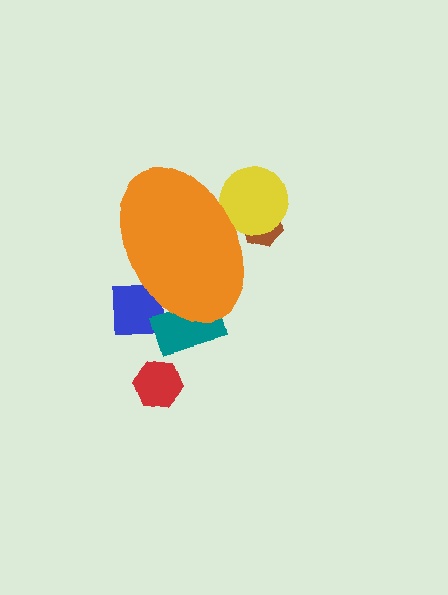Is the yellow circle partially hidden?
Yes, the yellow circle is partially hidden behind the orange ellipse.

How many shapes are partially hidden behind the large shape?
4 shapes are partially hidden.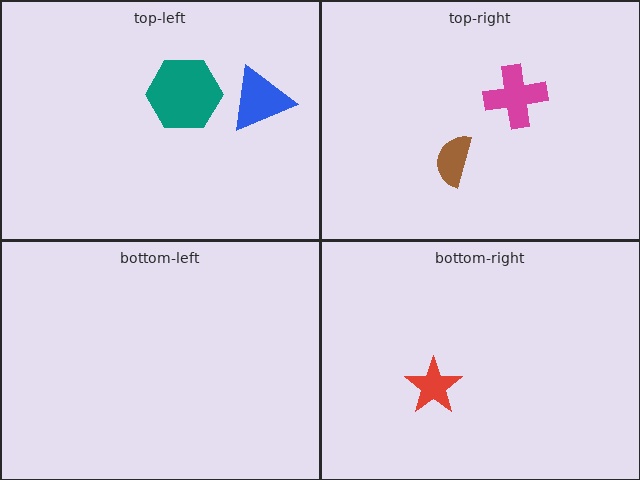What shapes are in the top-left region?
The blue triangle, the teal hexagon.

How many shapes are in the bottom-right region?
1.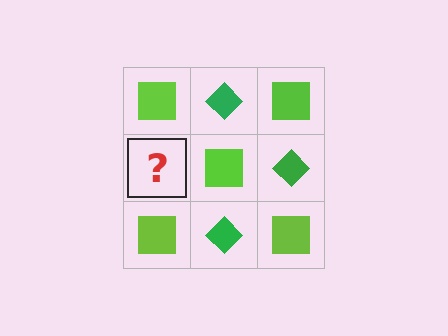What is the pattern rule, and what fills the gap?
The rule is that it alternates lime square and green diamond in a checkerboard pattern. The gap should be filled with a green diamond.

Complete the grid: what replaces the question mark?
The question mark should be replaced with a green diamond.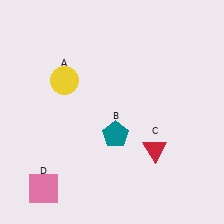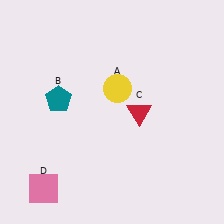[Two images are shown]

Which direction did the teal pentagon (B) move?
The teal pentagon (B) moved left.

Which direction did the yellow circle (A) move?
The yellow circle (A) moved right.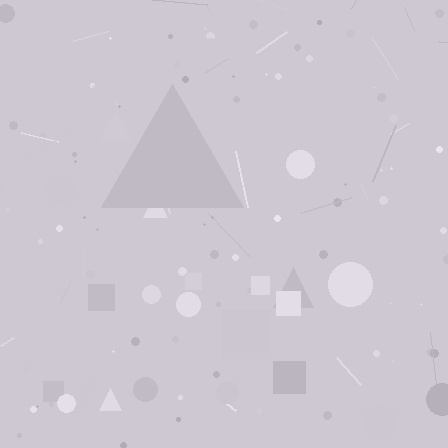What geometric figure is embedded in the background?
A triangle is embedded in the background.